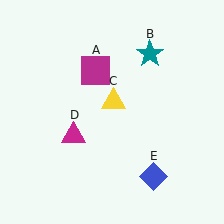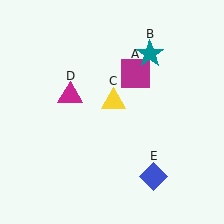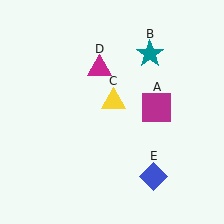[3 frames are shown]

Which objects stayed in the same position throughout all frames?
Teal star (object B) and yellow triangle (object C) and blue diamond (object E) remained stationary.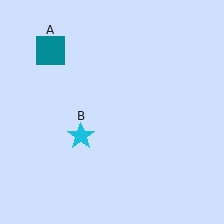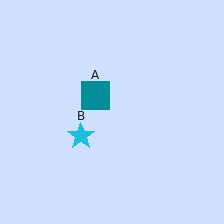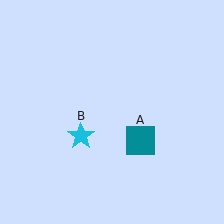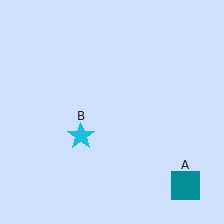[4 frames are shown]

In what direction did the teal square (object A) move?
The teal square (object A) moved down and to the right.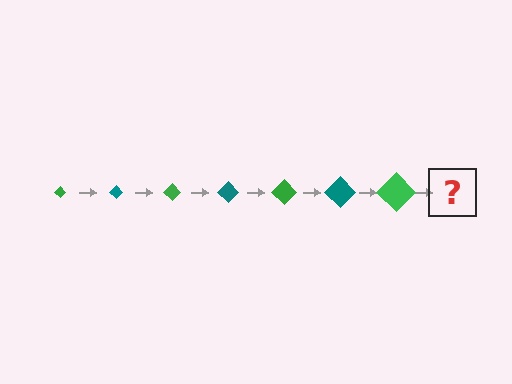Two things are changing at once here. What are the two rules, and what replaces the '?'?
The two rules are that the diamond grows larger each step and the color cycles through green and teal. The '?' should be a teal diamond, larger than the previous one.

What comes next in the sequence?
The next element should be a teal diamond, larger than the previous one.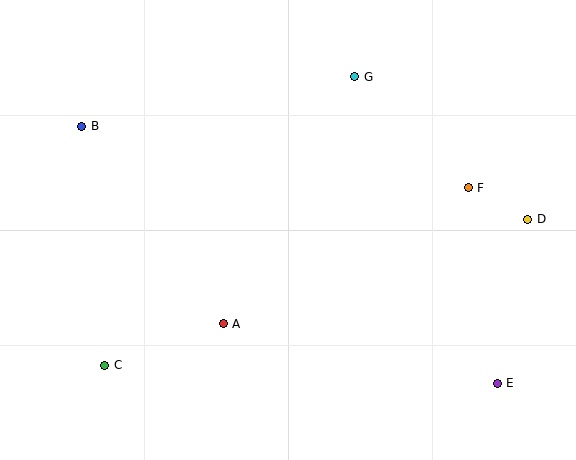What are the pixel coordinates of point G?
Point G is at (354, 77).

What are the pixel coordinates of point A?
Point A is at (223, 324).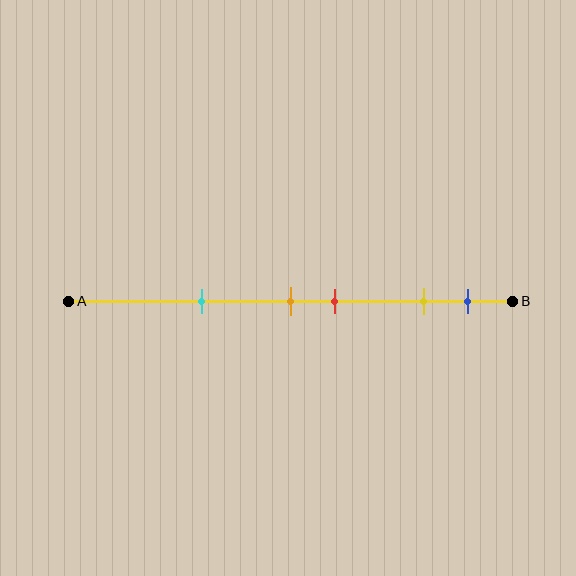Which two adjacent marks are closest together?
The orange and red marks are the closest adjacent pair.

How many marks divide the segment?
There are 5 marks dividing the segment.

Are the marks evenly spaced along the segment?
No, the marks are not evenly spaced.